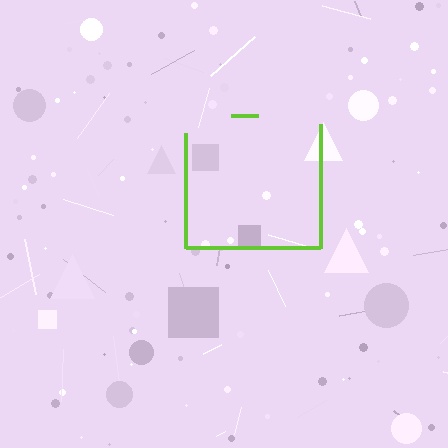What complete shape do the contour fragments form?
The contour fragments form a square.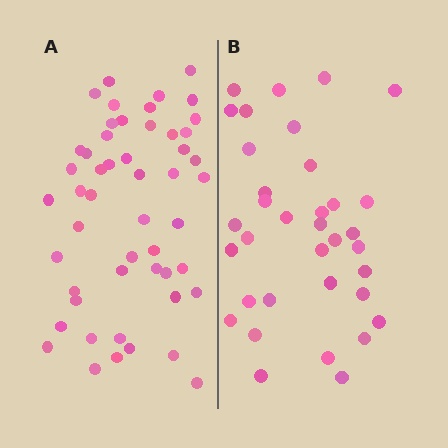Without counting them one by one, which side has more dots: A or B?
Region A (the left region) has more dots.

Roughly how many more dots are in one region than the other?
Region A has approximately 15 more dots than region B.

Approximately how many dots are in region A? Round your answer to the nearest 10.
About 50 dots. (The exact count is 51, which rounds to 50.)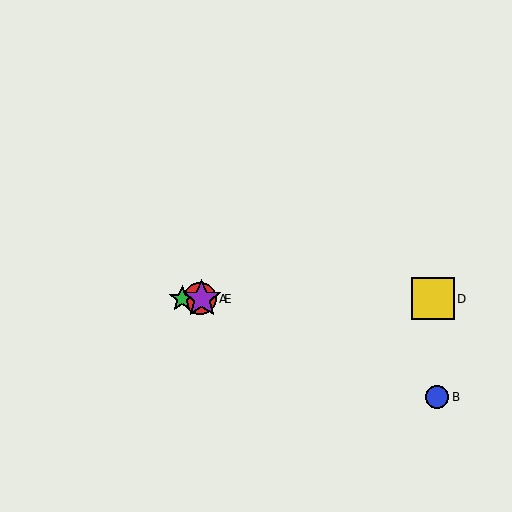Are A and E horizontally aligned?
Yes, both are at y≈299.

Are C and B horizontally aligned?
No, C is at y≈299 and B is at y≈397.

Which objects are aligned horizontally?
Objects A, C, D, E are aligned horizontally.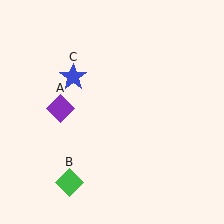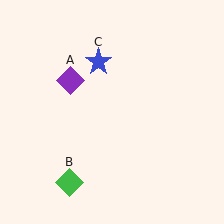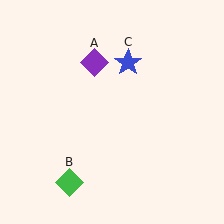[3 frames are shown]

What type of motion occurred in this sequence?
The purple diamond (object A), blue star (object C) rotated clockwise around the center of the scene.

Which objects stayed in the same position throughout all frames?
Green diamond (object B) remained stationary.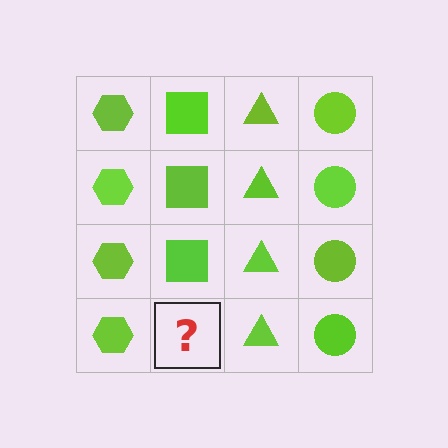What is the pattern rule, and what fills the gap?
The rule is that each column has a consistent shape. The gap should be filled with a lime square.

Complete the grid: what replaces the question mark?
The question mark should be replaced with a lime square.